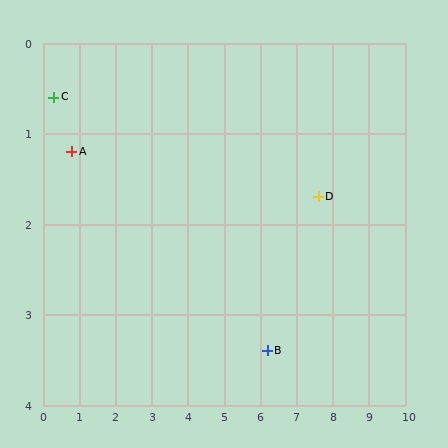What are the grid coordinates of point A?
Point A is at approximately (0.8, 1.2).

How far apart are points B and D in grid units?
Points B and D are about 2.2 grid units apart.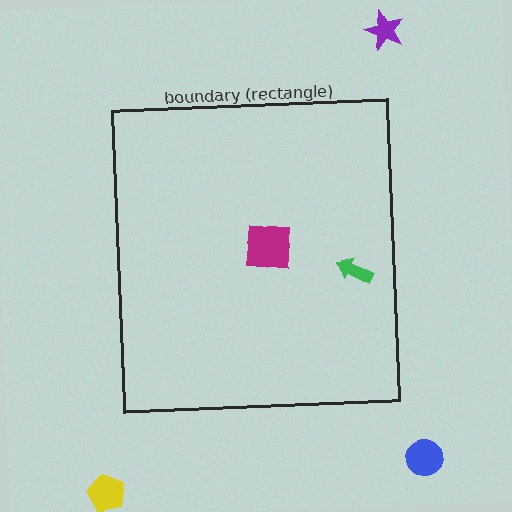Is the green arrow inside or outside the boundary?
Inside.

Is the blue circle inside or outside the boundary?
Outside.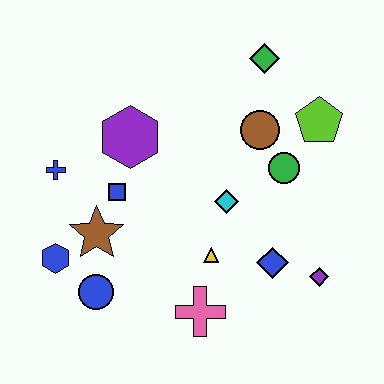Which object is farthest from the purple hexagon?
The purple diamond is farthest from the purple hexagon.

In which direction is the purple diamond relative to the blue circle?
The purple diamond is to the right of the blue circle.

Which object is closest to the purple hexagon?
The blue square is closest to the purple hexagon.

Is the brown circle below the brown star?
No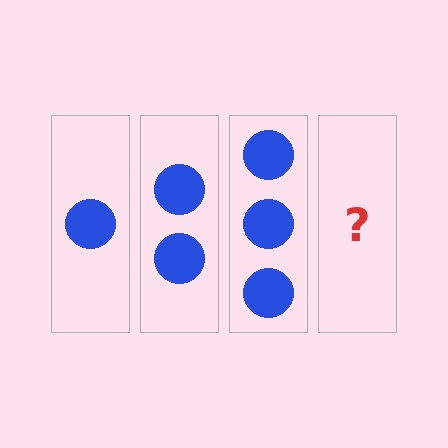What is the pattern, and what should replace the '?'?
The pattern is that each step adds one more circle. The '?' should be 4 circles.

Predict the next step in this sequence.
The next step is 4 circles.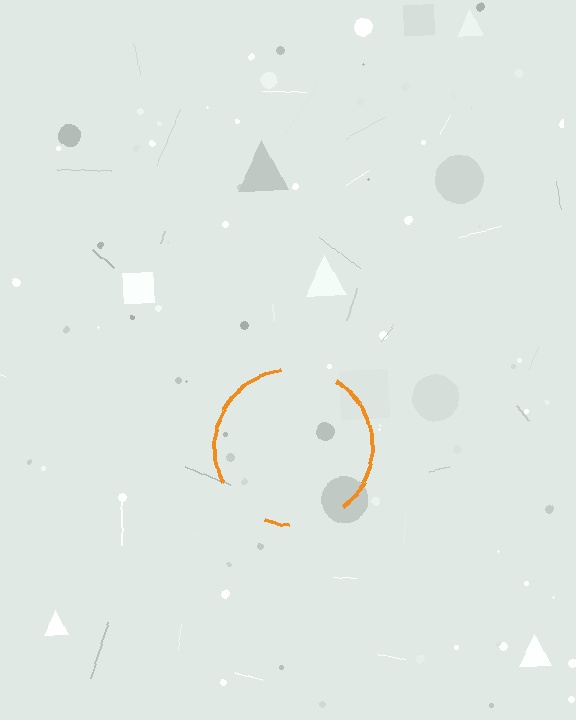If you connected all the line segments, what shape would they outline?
They would outline a circle.